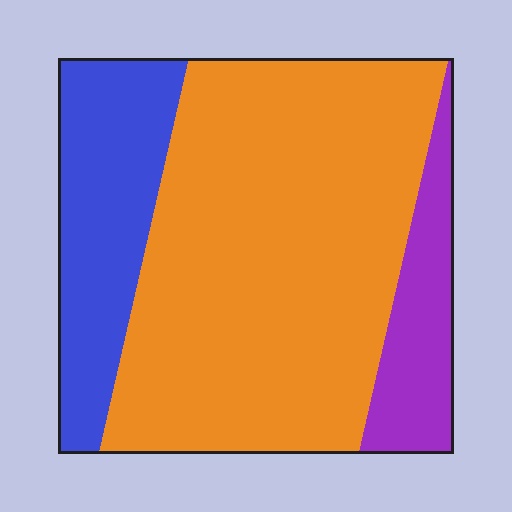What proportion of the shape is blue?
Blue takes up about one fifth (1/5) of the shape.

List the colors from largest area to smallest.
From largest to smallest: orange, blue, purple.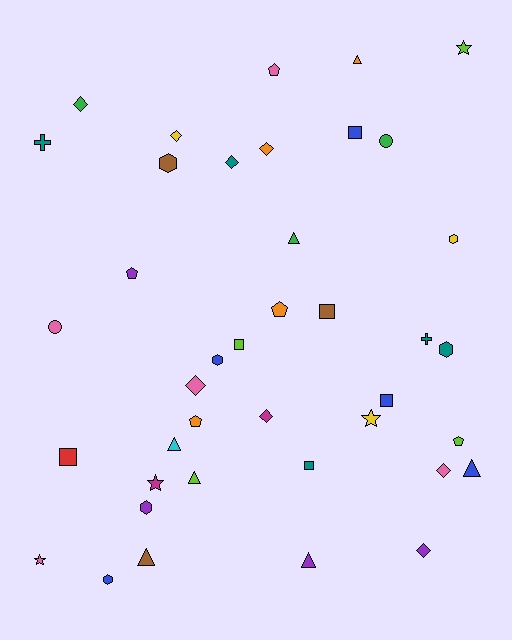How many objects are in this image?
There are 40 objects.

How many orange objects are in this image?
There are 4 orange objects.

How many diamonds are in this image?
There are 8 diamonds.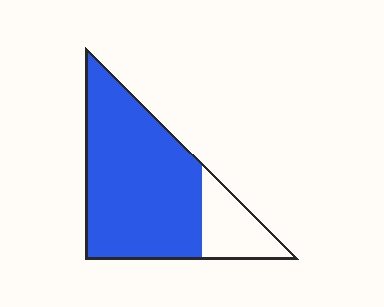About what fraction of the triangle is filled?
About four fifths (4/5).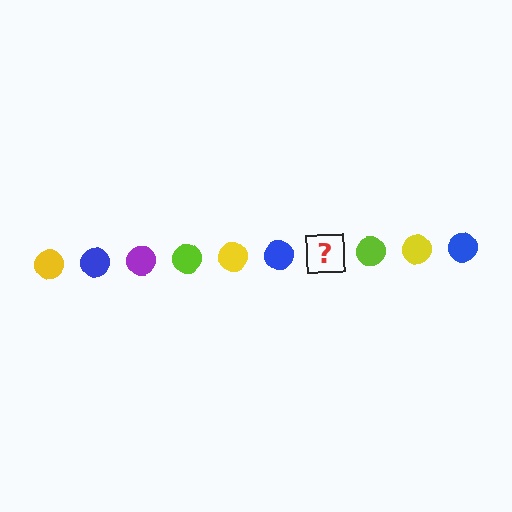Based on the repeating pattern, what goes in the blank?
The blank should be a purple circle.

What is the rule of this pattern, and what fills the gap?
The rule is that the pattern cycles through yellow, blue, purple, lime circles. The gap should be filled with a purple circle.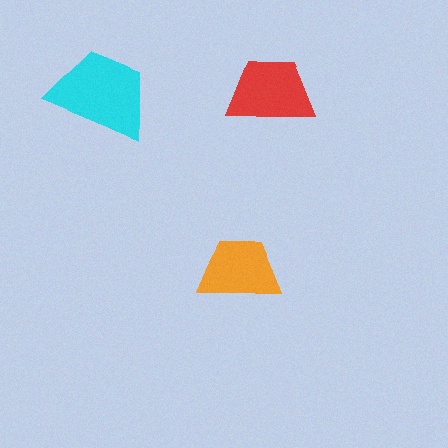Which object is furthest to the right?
The red trapezoid is rightmost.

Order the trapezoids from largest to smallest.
the cyan one, the red one, the orange one.